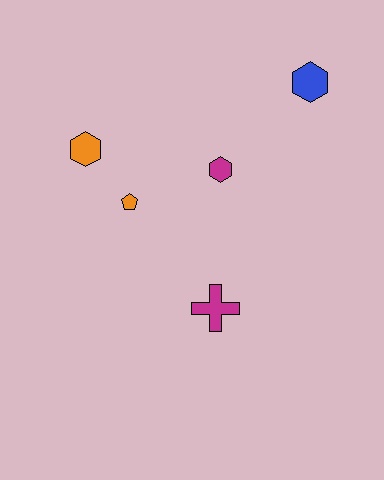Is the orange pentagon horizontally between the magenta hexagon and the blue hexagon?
No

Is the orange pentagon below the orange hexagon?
Yes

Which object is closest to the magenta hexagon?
The orange pentagon is closest to the magenta hexagon.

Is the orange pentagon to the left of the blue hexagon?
Yes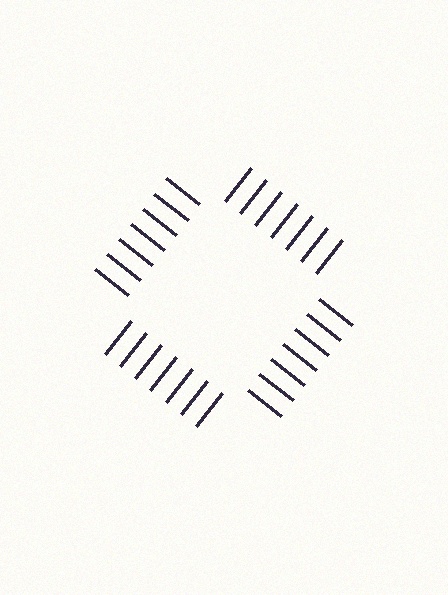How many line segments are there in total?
28 — 7 along each of the 4 edges.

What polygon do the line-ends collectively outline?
An illusory square — the line segments terminate on its edges but no continuous stroke is drawn.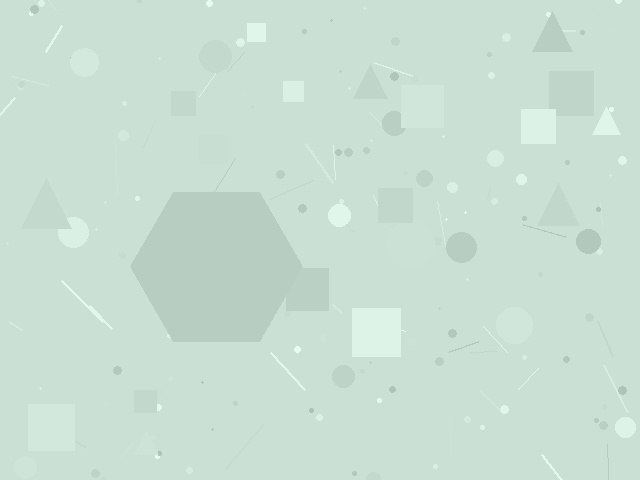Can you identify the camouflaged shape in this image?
The camouflaged shape is a hexagon.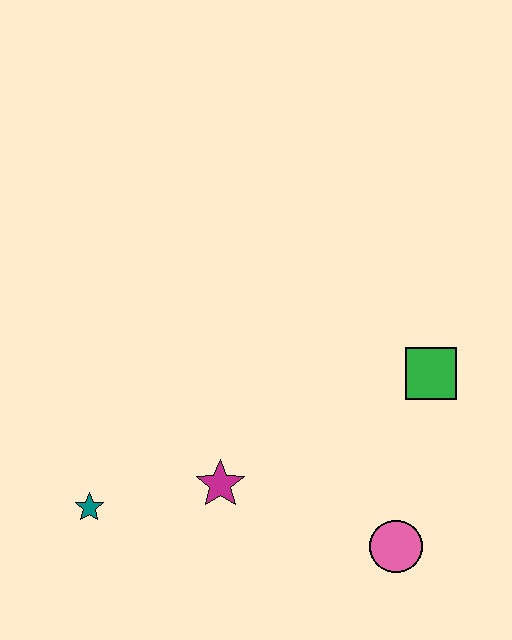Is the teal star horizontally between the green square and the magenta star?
No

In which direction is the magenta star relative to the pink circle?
The magenta star is to the left of the pink circle.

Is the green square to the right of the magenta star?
Yes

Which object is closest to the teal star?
The magenta star is closest to the teal star.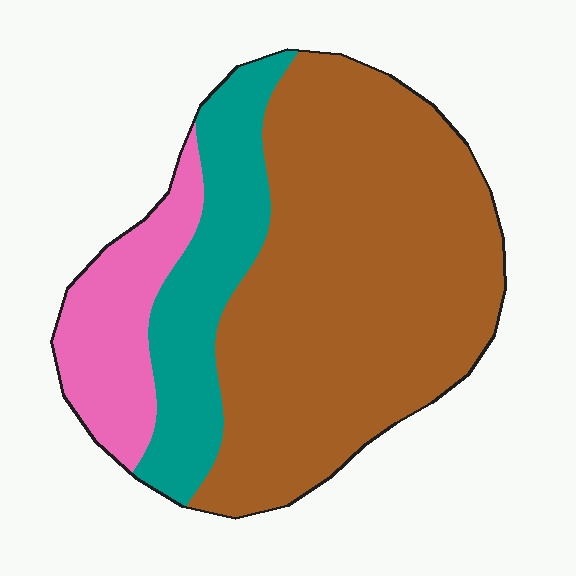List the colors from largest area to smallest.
From largest to smallest: brown, teal, pink.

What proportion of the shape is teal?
Teal takes up about one fifth (1/5) of the shape.